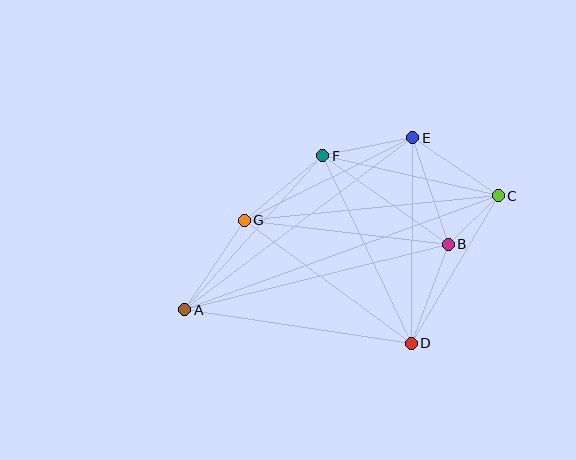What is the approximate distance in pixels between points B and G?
The distance between B and G is approximately 206 pixels.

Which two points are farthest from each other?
Points A and C are farthest from each other.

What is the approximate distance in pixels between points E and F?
The distance between E and F is approximately 92 pixels.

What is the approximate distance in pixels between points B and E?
The distance between B and E is approximately 112 pixels.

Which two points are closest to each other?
Points B and C are closest to each other.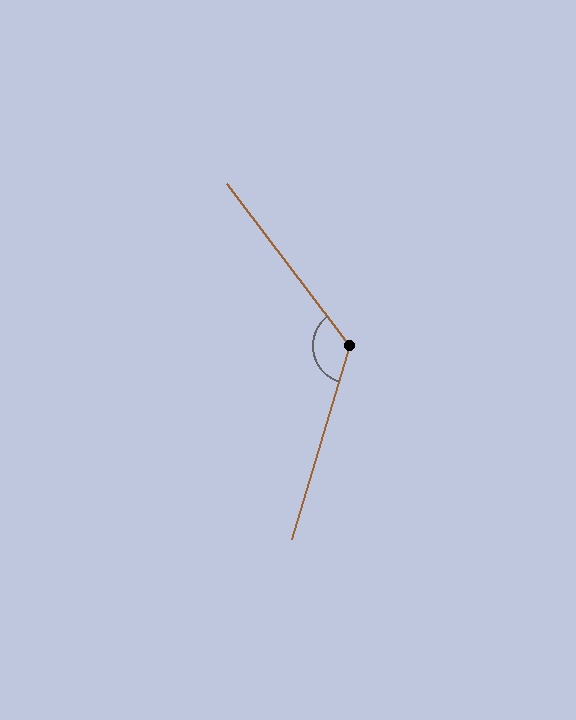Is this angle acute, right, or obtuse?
It is obtuse.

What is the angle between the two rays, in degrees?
Approximately 126 degrees.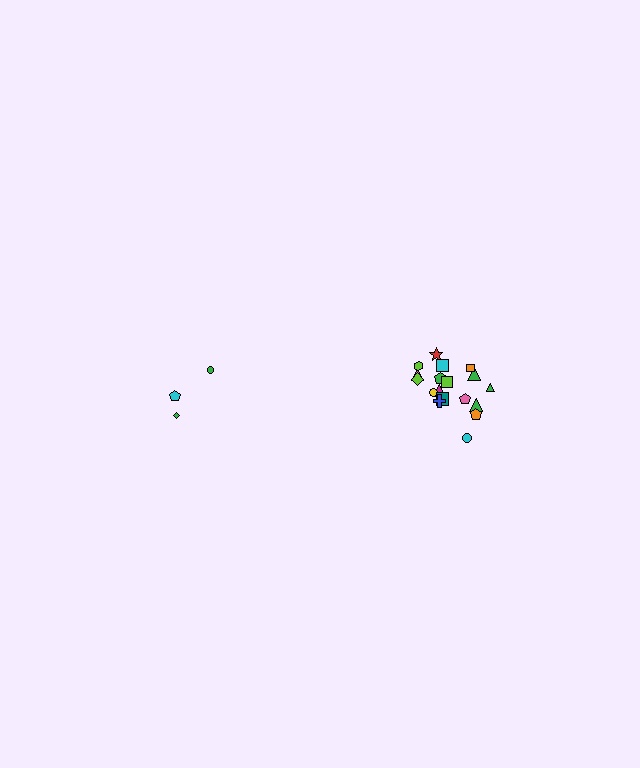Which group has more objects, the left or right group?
The right group.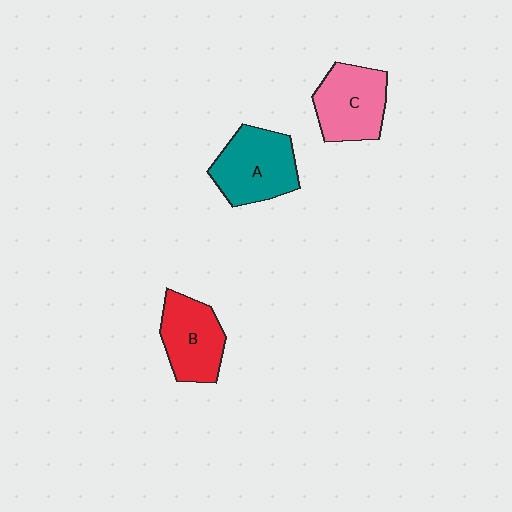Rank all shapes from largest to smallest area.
From largest to smallest: A (teal), C (pink), B (red).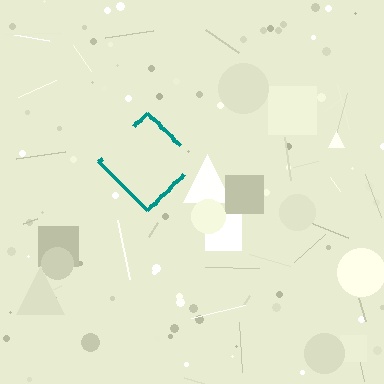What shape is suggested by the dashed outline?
The dashed outline suggests a diamond.